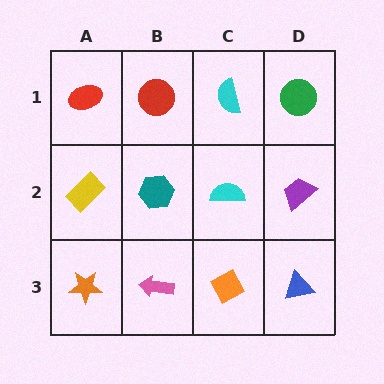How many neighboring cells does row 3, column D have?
2.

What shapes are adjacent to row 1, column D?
A purple trapezoid (row 2, column D), a cyan semicircle (row 1, column C).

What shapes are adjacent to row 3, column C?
A cyan semicircle (row 2, column C), a pink arrow (row 3, column B), a blue triangle (row 3, column D).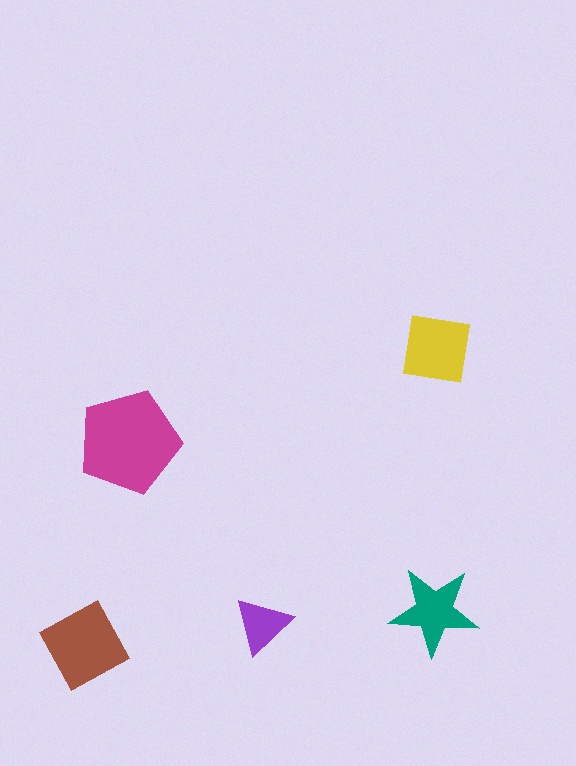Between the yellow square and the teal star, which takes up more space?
The yellow square.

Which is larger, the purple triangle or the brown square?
The brown square.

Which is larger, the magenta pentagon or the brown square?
The magenta pentagon.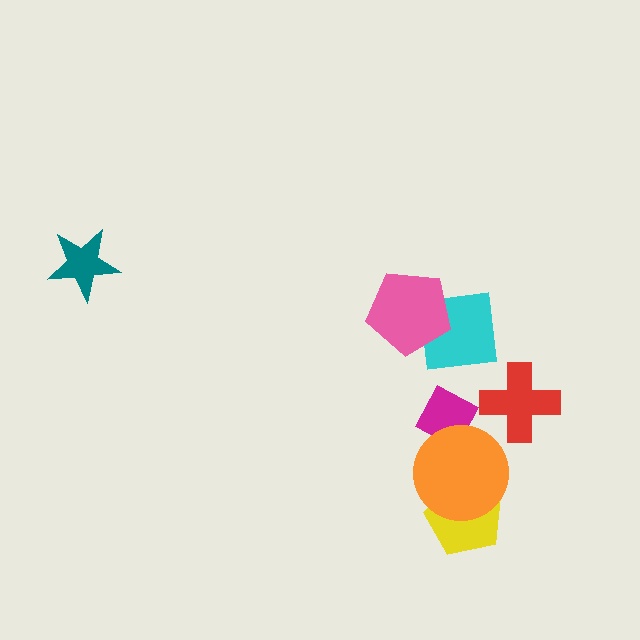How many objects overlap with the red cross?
0 objects overlap with the red cross.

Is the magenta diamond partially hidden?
Yes, it is partially covered by another shape.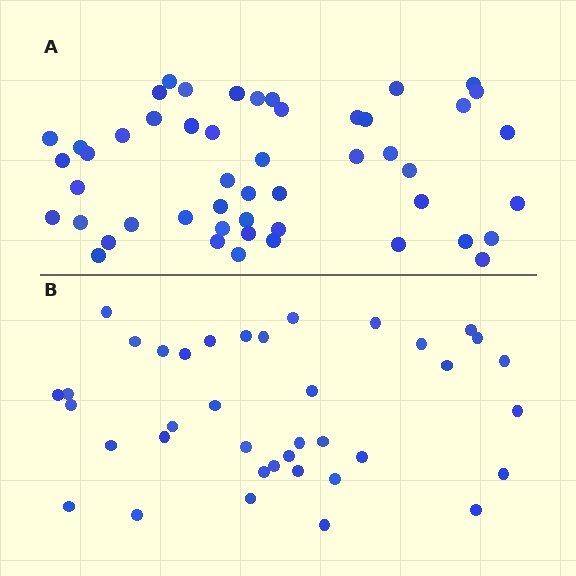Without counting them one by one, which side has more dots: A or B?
Region A (the top region) has more dots.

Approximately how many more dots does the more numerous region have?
Region A has roughly 12 or so more dots than region B.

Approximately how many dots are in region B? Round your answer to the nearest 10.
About 40 dots. (The exact count is 38, which rounds to 40.)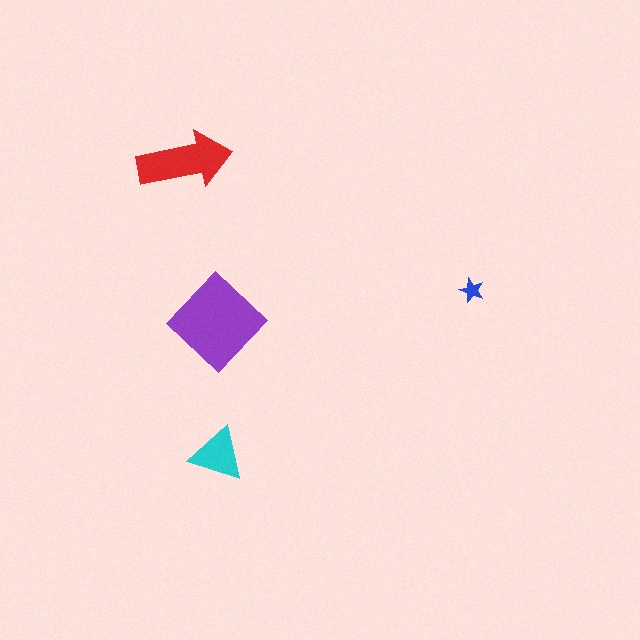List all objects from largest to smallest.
The purple diamond, the red arrow, the cyan triangle, the blue star.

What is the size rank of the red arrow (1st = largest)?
2nd.